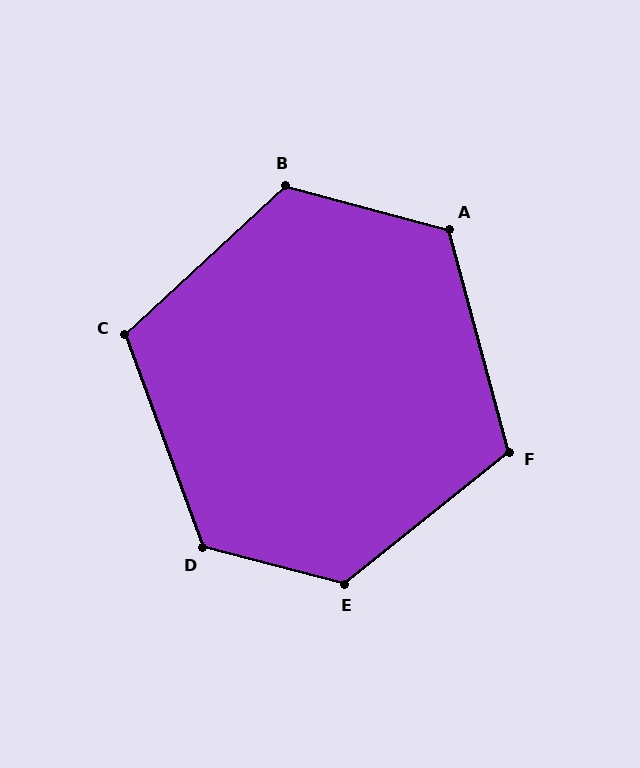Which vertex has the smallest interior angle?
C, at approximately 113 degrees.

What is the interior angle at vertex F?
Approximately 114 degrees (obtuse).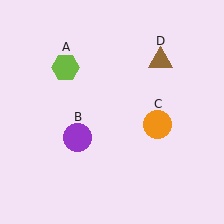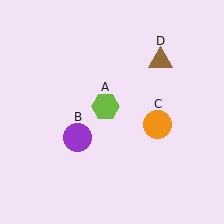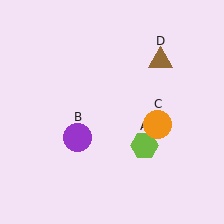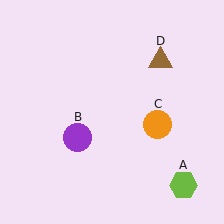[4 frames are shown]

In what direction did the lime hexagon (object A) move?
The lime hexagon (object A) moved down and to the right.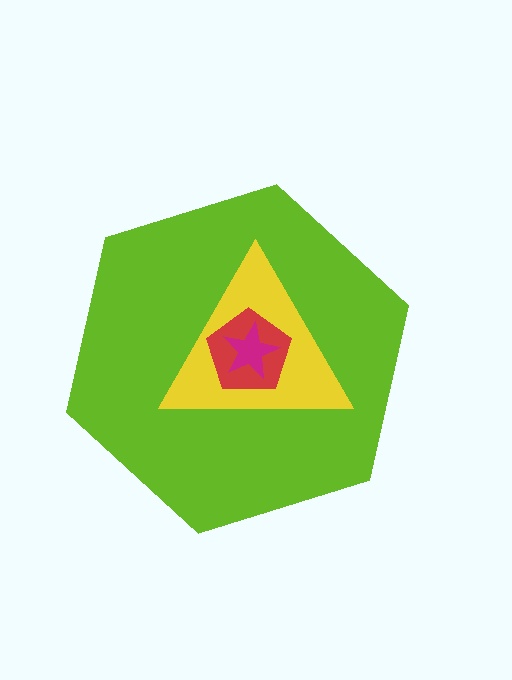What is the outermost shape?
The lime hexagon.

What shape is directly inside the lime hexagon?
The yellow triangle.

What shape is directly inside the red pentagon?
The magenta star.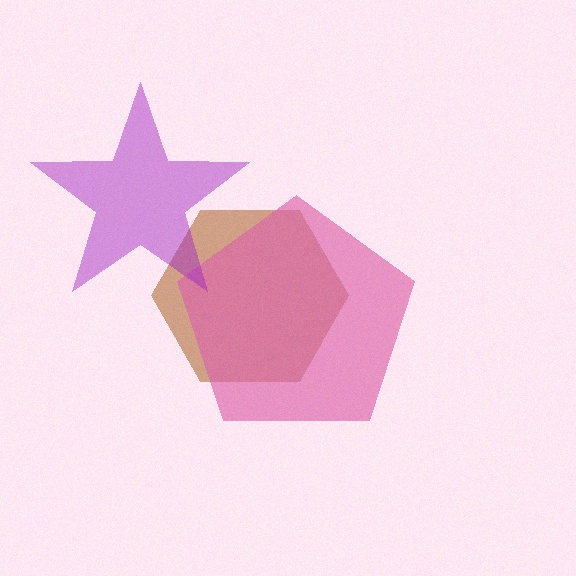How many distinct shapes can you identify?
There are 3 distinct shapes: a brown hexagon, a pink pentagon, a purple star.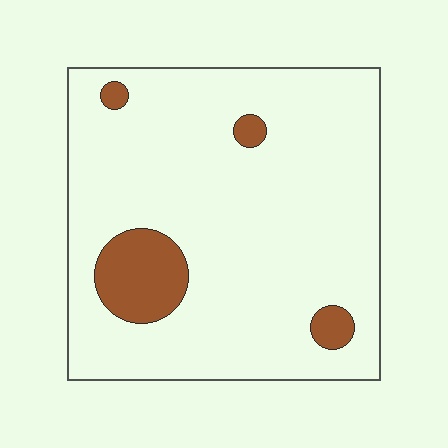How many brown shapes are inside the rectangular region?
4.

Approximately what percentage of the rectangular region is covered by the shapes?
Approximately 10%.